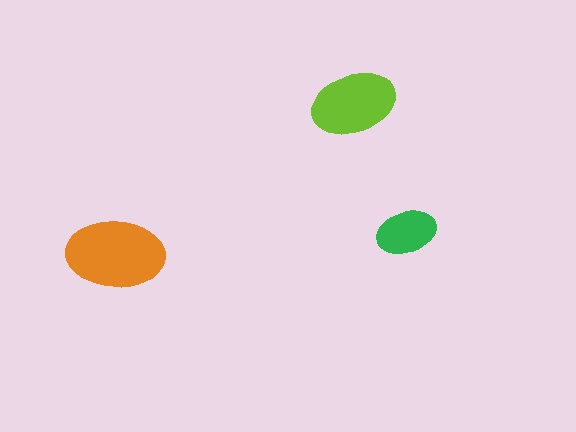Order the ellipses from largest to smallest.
the orange one, the lime one, the green one.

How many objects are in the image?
There are 3 objects in the image.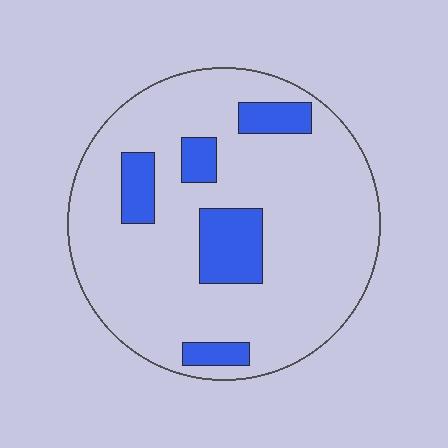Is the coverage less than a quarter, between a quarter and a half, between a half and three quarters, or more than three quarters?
Less than a quarter.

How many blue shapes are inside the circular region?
5.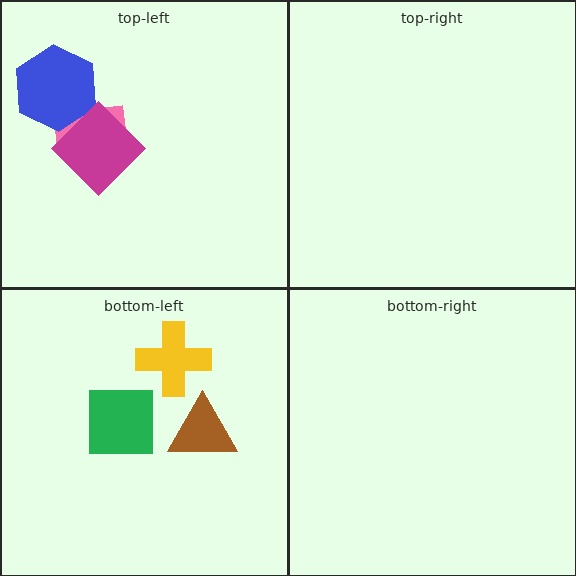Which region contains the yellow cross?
The bottom-left region.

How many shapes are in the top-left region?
3.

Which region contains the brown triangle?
The bottom-left region.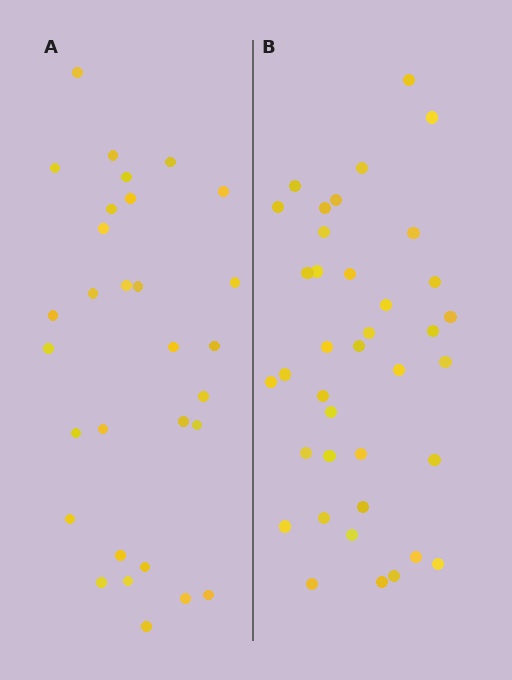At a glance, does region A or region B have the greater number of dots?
Region B (the right region) has more dots.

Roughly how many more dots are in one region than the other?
Region B has roughly 8 or so more dots than region A.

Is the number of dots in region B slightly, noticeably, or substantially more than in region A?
Region B has noticeably more, but not dramatically so. The ratio is roughly 1.3 to 1.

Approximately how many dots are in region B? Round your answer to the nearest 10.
About 40 dots. (The exact count is 38, which rounds to 40.)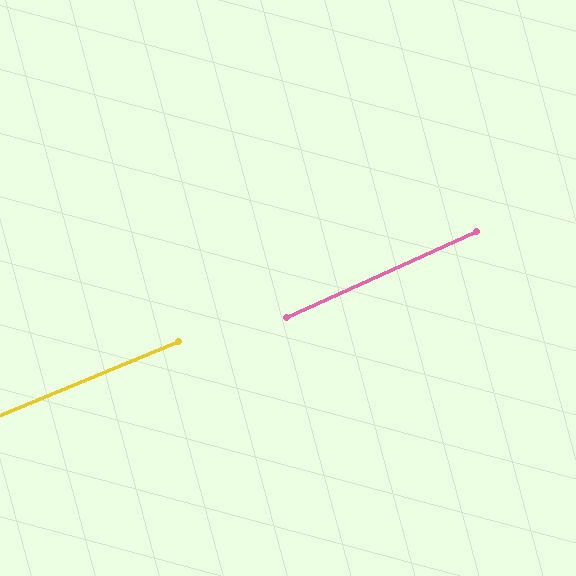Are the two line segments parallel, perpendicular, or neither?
Parallel — their directions differ by only 1.9°.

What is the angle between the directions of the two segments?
Approximately 2 degrees.